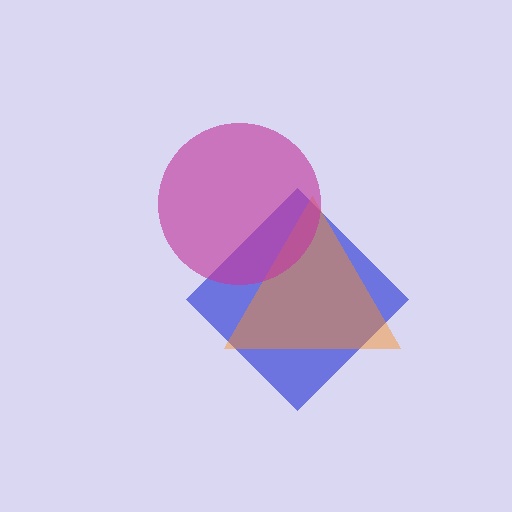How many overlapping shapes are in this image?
There are 3 overlapping shapes in the image.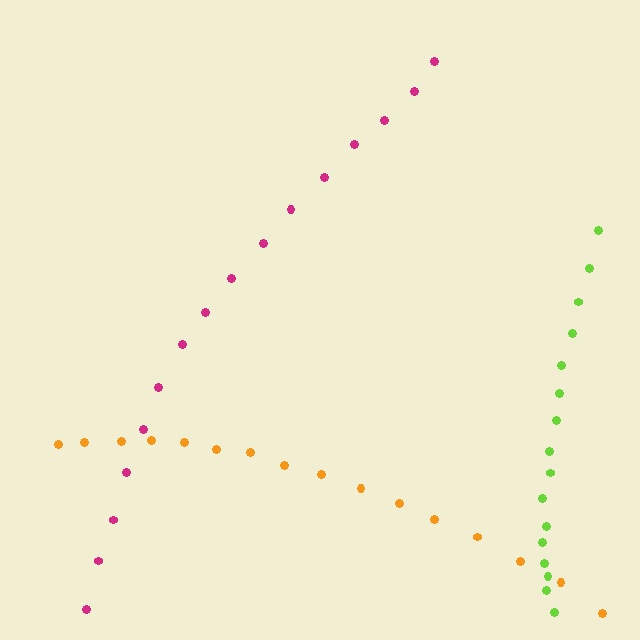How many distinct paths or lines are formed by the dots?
There are 3 distinct paths.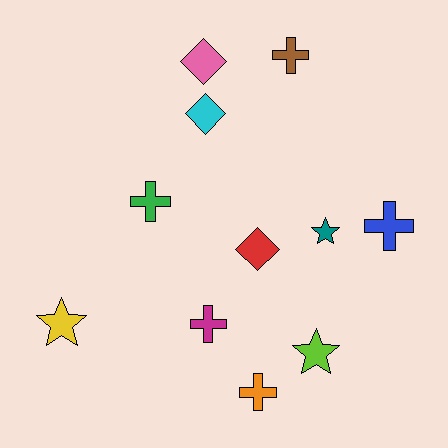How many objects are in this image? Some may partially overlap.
There are 11 objects.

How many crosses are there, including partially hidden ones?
There are 5 crosses.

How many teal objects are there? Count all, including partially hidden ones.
There is 1 teal object.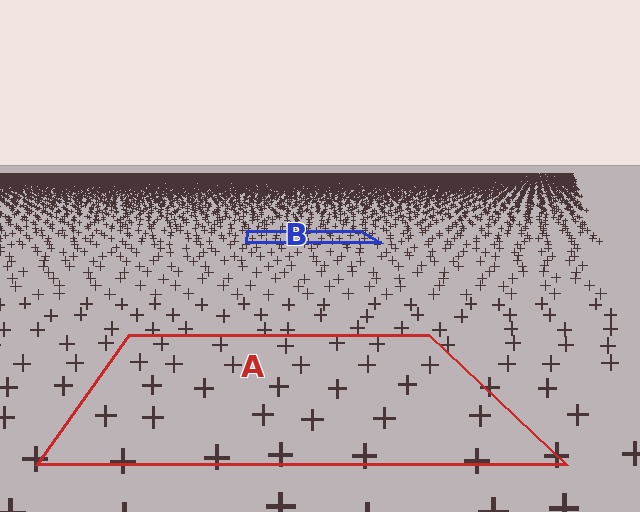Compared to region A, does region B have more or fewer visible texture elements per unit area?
Region B has more texture elements per unit area — they are packed more densely because it is farther away.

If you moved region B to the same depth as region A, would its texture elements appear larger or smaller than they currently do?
They would appear larger. At a closer depth, the same texture elements are projected at a bigger on-screen size.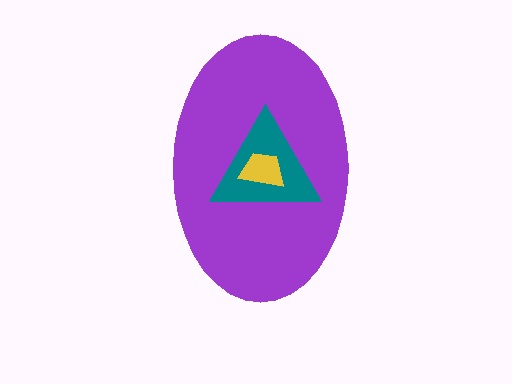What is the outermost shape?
The purple ellipse.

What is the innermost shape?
The yellow trapezoid.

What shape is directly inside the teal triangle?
The yellow trapezoid.